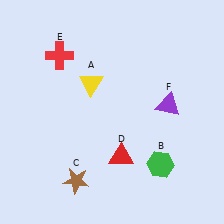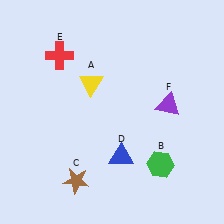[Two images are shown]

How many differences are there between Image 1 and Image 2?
There is 1 difference between the two images.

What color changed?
The triangle (D) changed from red in Image 1 to blue in Image 2.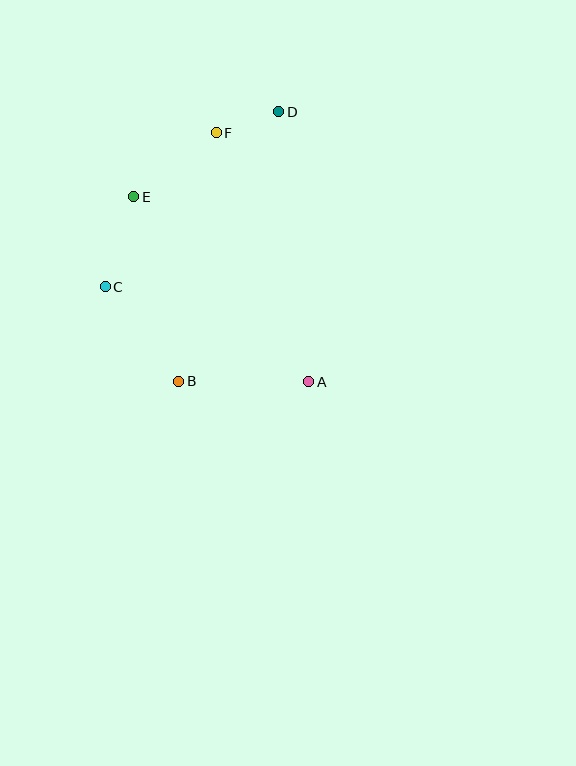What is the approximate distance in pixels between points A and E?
The distance between A and E is approximately 255 pixels.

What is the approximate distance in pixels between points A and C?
The distance between A and C is approximately 225 pixels.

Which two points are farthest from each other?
Points B and D are farthest from each other.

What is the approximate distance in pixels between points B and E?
The distance between B and E is approximately 190 pixels.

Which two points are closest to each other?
Points D and F are closest to each other.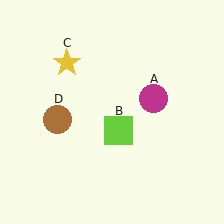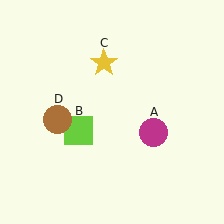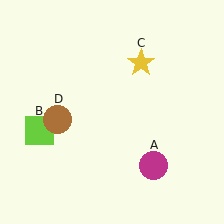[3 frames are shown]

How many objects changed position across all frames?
3 objects changed position: magenta circle (object A), lime square (object B), yellow star (object C).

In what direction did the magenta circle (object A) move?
The magenta circle (object A) moved down.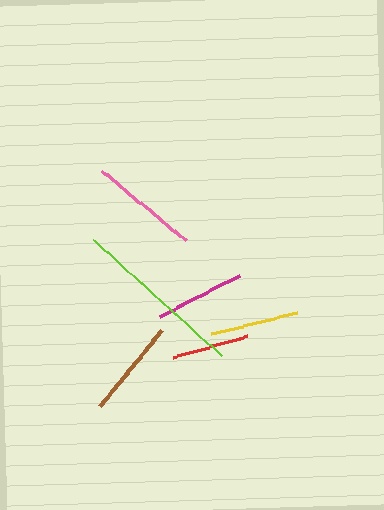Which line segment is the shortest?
The red line is the shortest at approximately 77 pixels.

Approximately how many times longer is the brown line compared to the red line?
The brown line is approximately 1.3 times the length of the red line.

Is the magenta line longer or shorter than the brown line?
The brown line is longer than the magenta line.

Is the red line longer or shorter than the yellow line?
The yellow line is longer than the red line.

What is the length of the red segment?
The red segment is approximately 77 pixels long.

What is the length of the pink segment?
The pink segment is approximately 108 pixels long.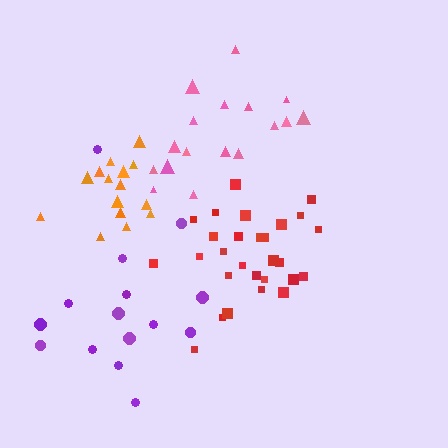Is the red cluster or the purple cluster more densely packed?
Red.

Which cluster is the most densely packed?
Red.